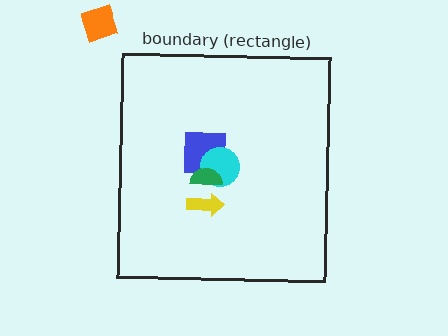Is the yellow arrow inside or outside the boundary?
Inside.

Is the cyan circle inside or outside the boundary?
Inside.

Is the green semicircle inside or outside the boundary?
Inside.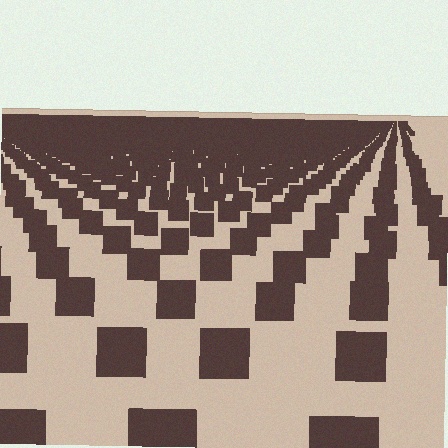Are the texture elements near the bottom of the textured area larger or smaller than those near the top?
Larger. Near the bottom, elements are closer to the viewer and appear at a bigger on-screen size.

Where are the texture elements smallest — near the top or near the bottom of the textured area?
Near the top.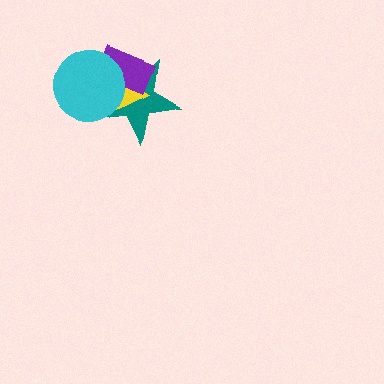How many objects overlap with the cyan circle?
3 objects overlap with the cyan circle.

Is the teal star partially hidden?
Yes, it is partially covered by another shape.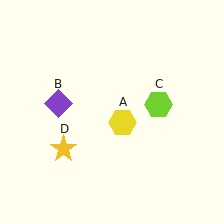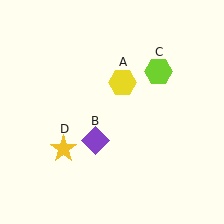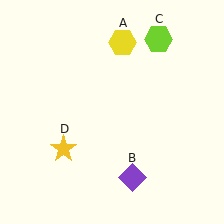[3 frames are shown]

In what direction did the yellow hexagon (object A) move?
The yellow hexagon (object A) moved up.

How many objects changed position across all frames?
3 objects changed position: yellow hexagon (object A), purple diamond (object B), lime hexagon (object C).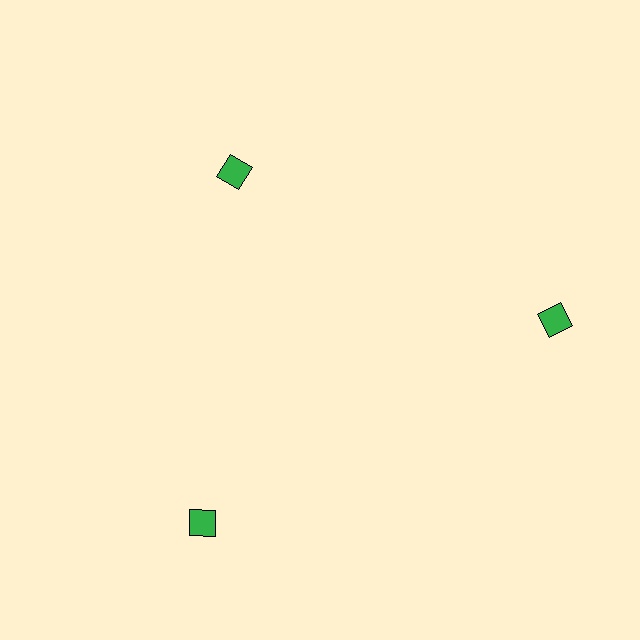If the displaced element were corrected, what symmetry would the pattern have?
It would have 3-fold rotational symmetry — the pattern would map onto itself every 120 degrees.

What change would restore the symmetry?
The symmetry would be restored by moving it outward, back onto the ring so that all 3 squares sit at equal angles and equal distance from the center.